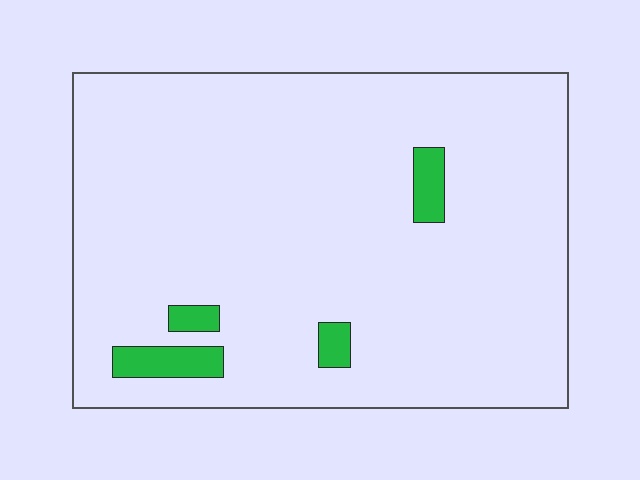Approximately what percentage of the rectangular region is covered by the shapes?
Approximately 5%.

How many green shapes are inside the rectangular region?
4.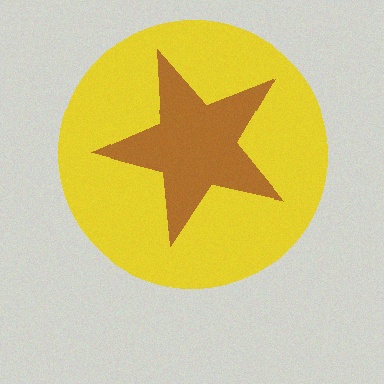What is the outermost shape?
The yellow circle.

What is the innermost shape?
The brown star.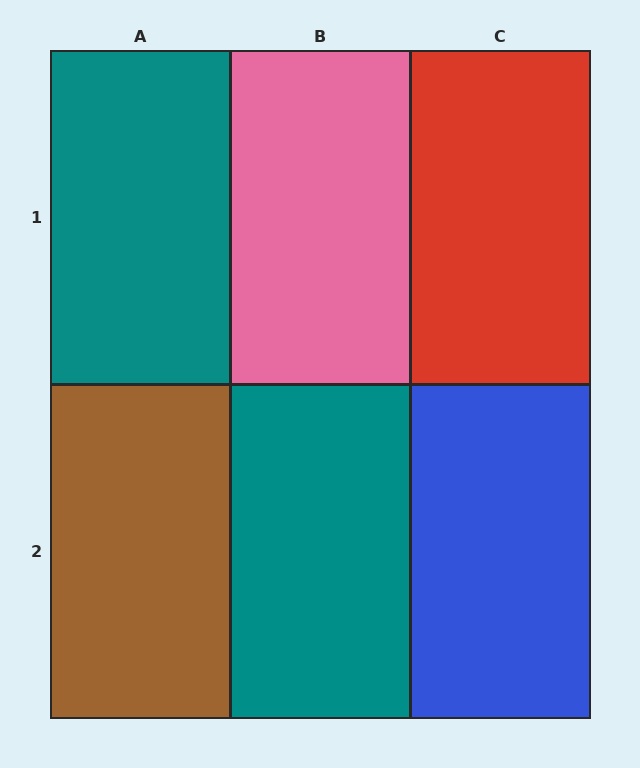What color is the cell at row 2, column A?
Brown.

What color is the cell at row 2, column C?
Blue.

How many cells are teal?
2 cells are teal.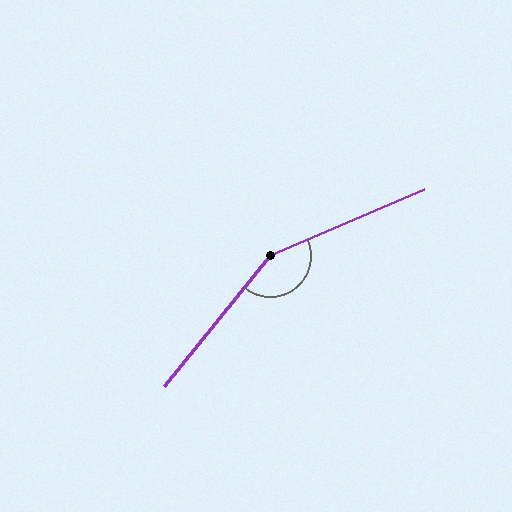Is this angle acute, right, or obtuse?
It is obtuse.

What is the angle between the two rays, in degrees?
Approximately 152 degrees.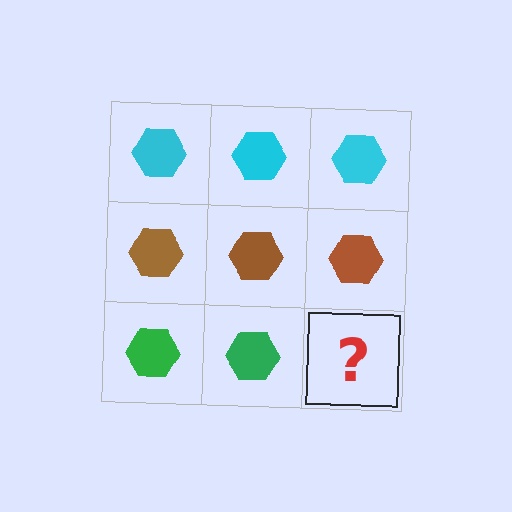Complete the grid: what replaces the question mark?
The question mark should be replaced with a green hexagon.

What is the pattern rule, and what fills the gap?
The rule is that each row has a consistent color. The gap should be filled with a green hexagon.